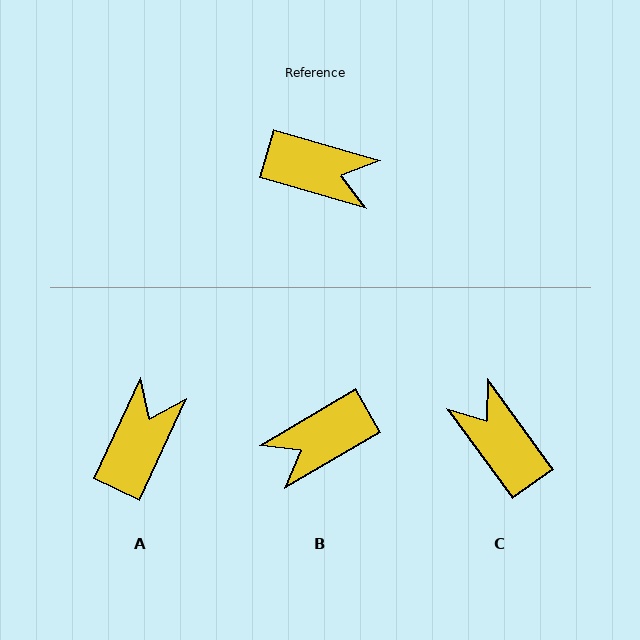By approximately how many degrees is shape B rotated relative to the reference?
Approximately 133 degrees clockwise.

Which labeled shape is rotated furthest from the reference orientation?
C, about 142 degrees away.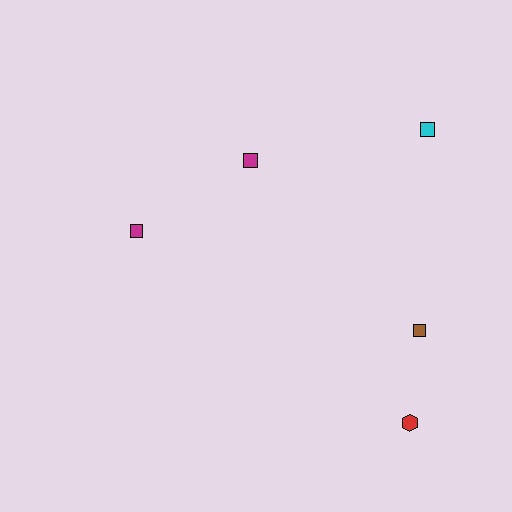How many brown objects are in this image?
There is 1 brown object.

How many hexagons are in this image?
There is 1 hexagon.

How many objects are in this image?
There are 5 objects.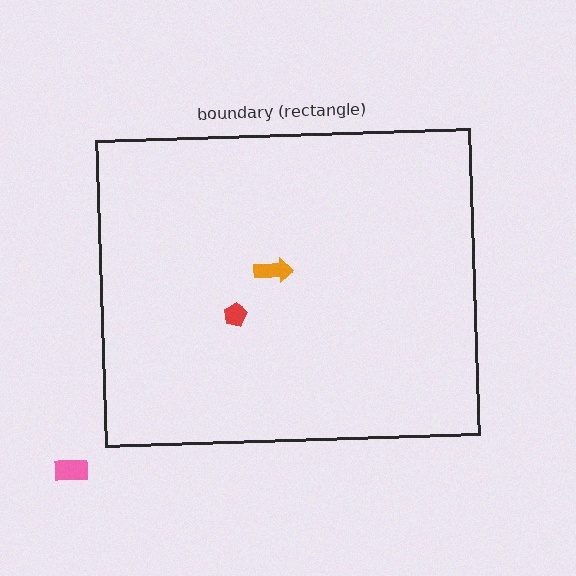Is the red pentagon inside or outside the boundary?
Inside.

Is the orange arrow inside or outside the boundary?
Inside.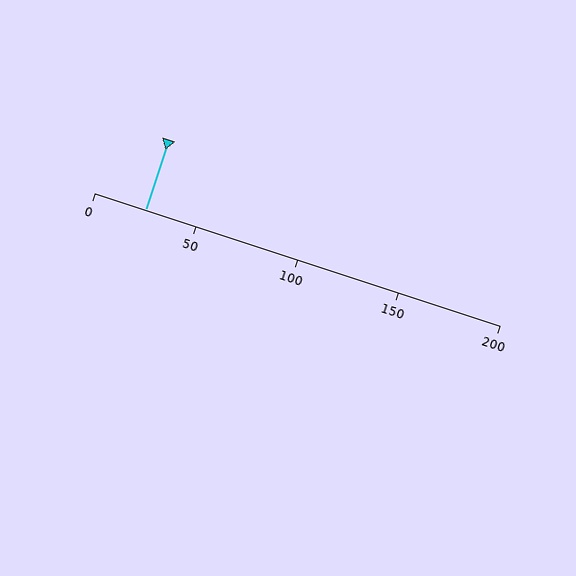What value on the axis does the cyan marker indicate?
The marker indicates approximately 25.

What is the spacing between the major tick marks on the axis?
The major ticks are spaced 50 apart.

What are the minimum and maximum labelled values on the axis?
The axis runs from 0 to 200.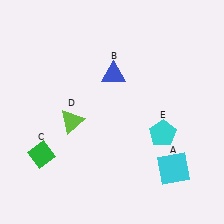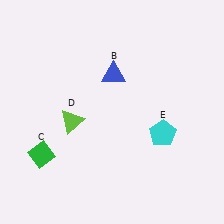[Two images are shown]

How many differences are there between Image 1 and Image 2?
There is 1 difference between the two images.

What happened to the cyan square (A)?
The cyan square (A) was removed in Image 2. It was in the bottom-right area of Image 1.